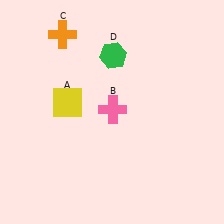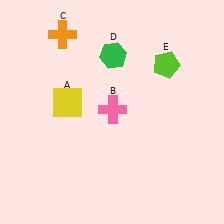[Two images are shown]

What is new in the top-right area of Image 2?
A lime pentagon (E) was added in the top-right area of Image 2.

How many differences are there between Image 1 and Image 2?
There is 1 difference between the two images.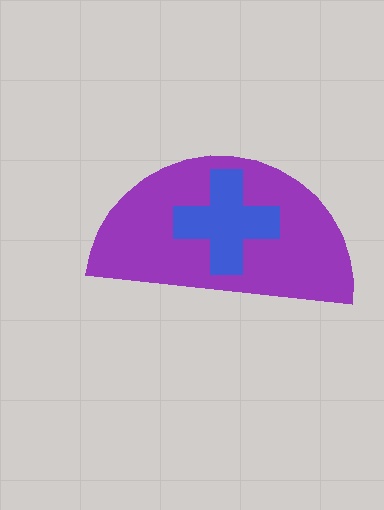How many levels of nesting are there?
2.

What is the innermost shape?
The blue cross.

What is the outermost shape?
The purple semicircle.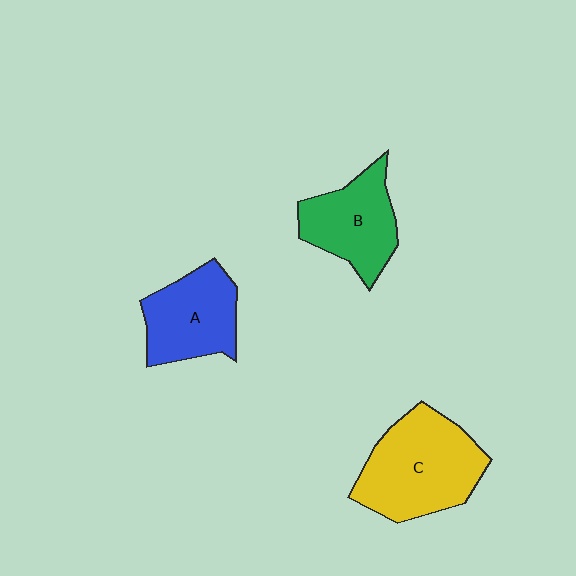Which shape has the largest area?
Shape C (yellow).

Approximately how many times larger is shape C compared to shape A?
Approximately 1.4 times.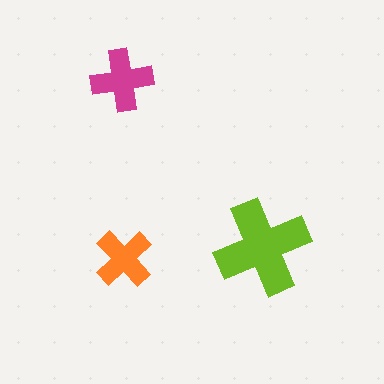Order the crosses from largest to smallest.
the lime one, the magenta one, the orange one.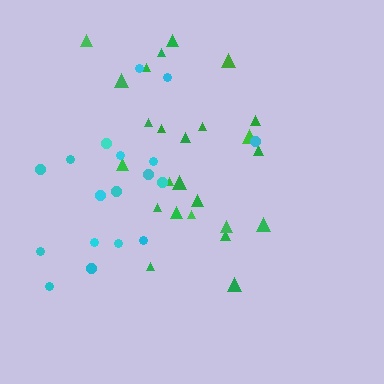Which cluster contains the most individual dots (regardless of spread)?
Green (25).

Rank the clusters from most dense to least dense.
green, cyan.